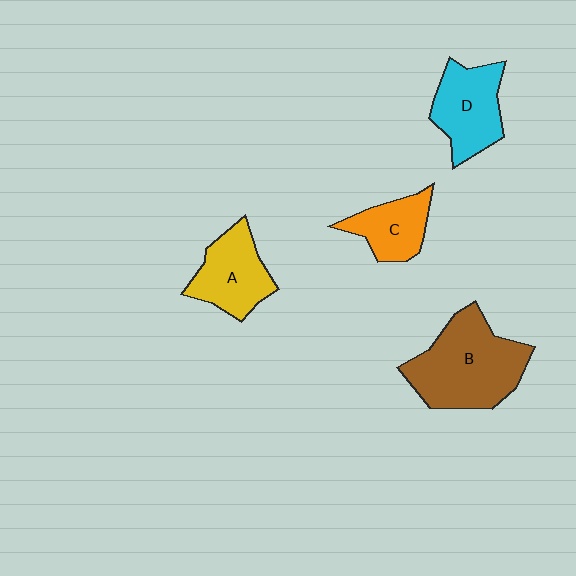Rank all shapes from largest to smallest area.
From largest to smallest: B (brown), D (cyan), A (yellow), C (orange).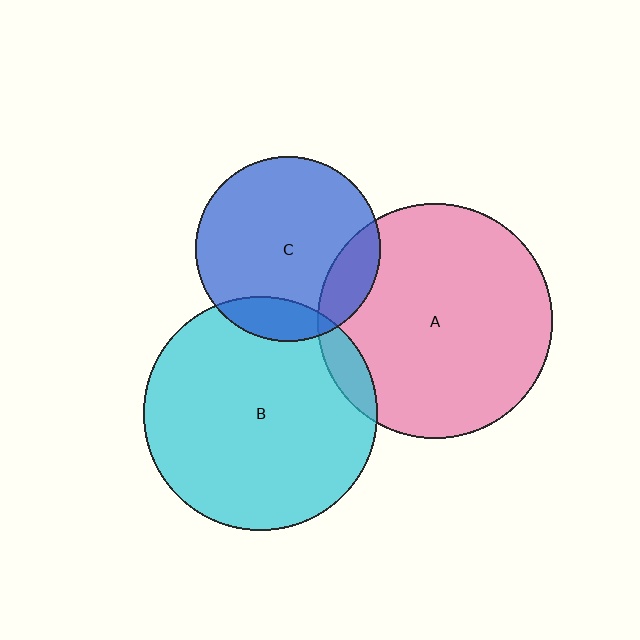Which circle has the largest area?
Circle A (pink).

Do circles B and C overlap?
Yes.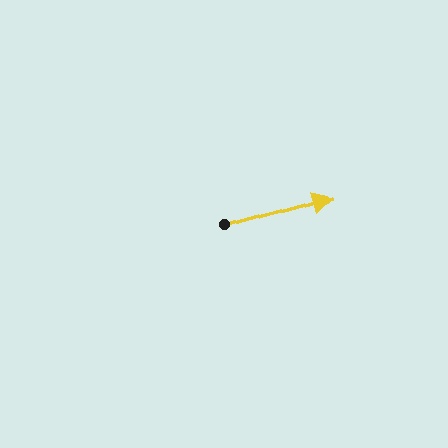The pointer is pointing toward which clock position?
Roughly 2 o'clock.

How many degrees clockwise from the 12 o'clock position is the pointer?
Approximately 74 degrees.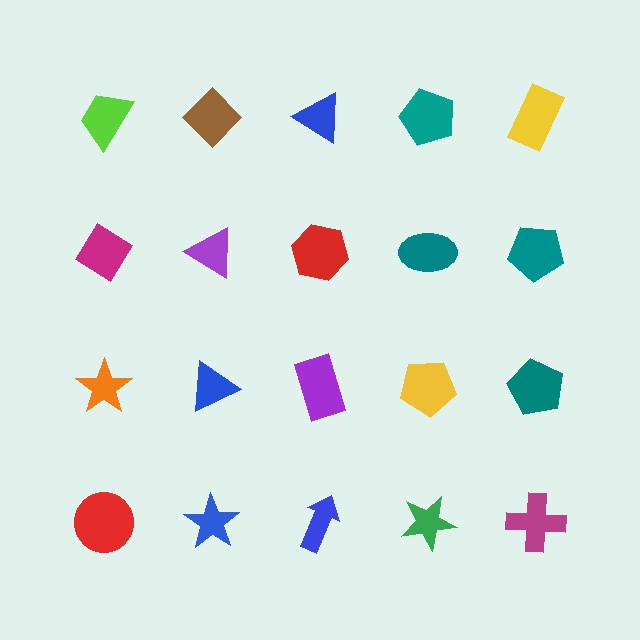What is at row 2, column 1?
A magenta diamond.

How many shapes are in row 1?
5 shapes.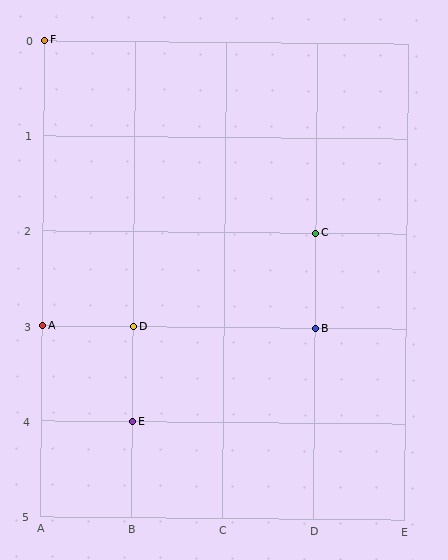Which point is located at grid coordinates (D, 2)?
Point C is at (D, 2).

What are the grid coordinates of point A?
Point A is at grid coordinates (A, 3).